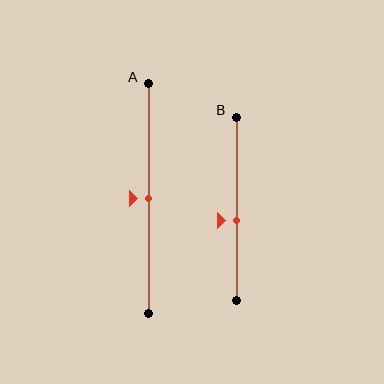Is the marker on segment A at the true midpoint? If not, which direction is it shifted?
Yes, the marker on segment A is at the true midpoint.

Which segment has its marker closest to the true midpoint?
Segment A has its marker closest to the true midpoint.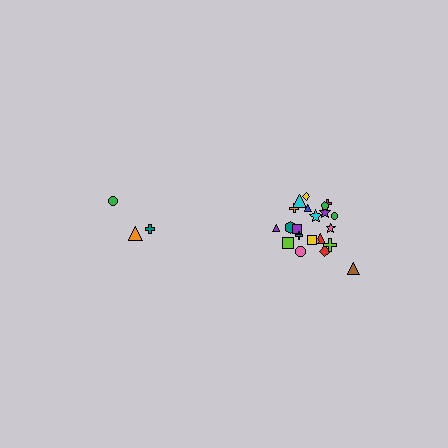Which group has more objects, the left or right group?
The right group.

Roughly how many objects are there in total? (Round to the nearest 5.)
Roughly 25 objects in total.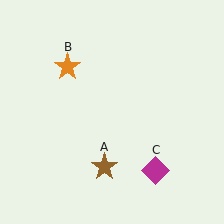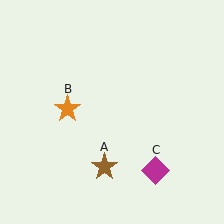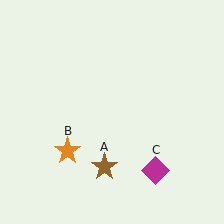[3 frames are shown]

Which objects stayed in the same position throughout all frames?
Brown star (object A) and magenta diamond (object C) remained stationary.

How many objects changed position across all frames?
1 object changed position: orange star (object B).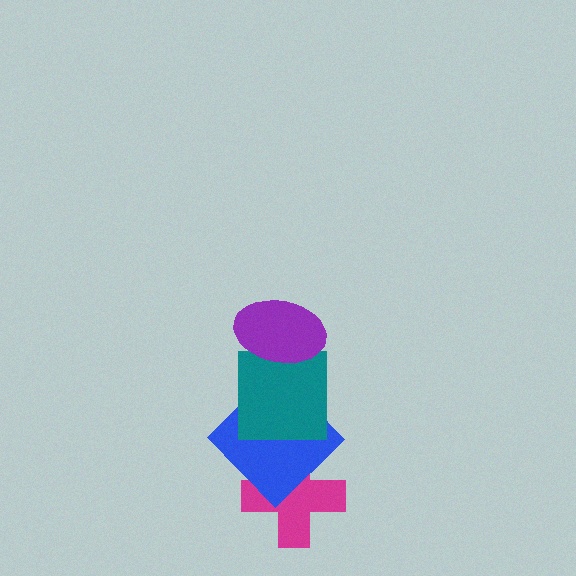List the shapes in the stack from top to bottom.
From top to bottom: the purple ellipse, the teal square, the blue diamond, the magenta cross.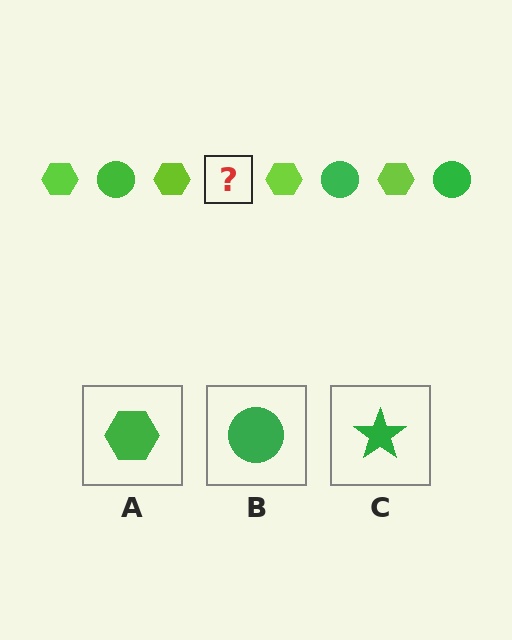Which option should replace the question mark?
Option B.